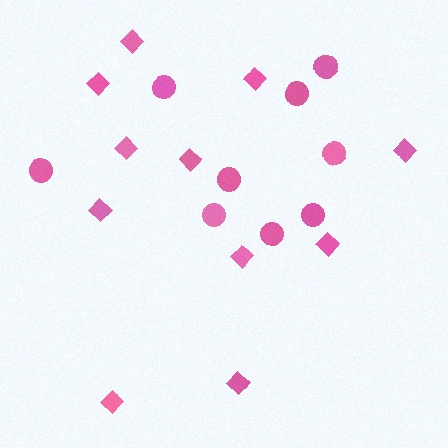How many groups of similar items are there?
There are 2 groups: one group of diamonds (11) and one group of circles (9).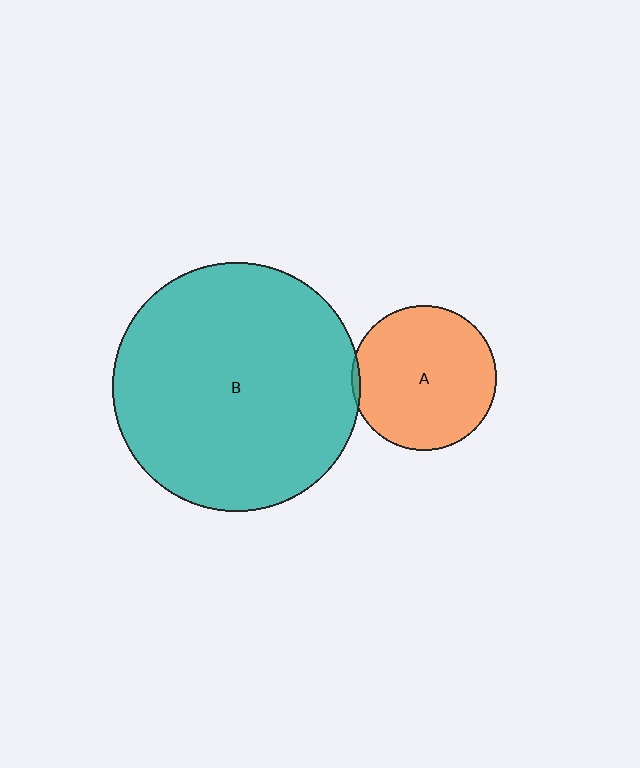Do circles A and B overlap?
Yes.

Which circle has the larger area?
Circle B (teal).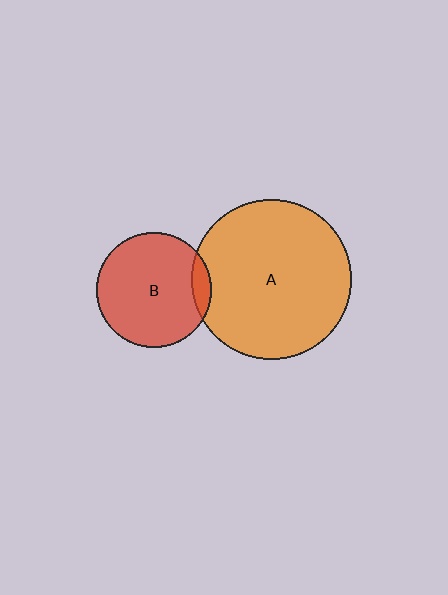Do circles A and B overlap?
Yes.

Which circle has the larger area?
Circle A (orange).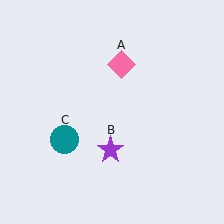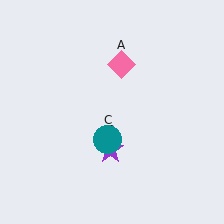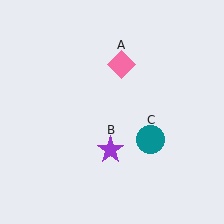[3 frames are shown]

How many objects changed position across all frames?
1 object changed position: teal circle (object C).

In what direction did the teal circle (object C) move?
The teal circle (object C) moved right.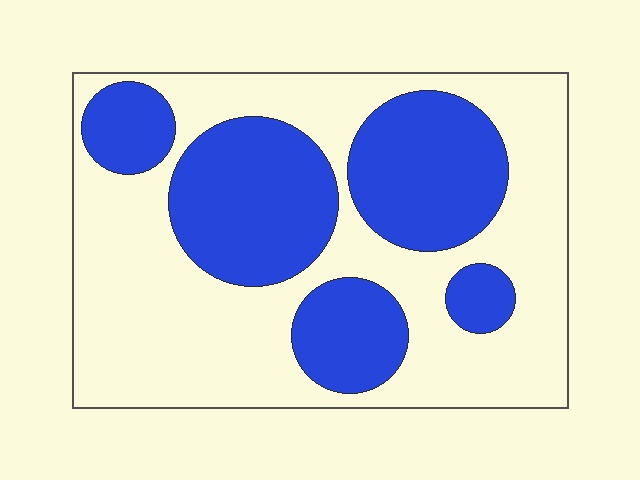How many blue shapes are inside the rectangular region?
5.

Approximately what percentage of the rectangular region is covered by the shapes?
Approximately 40%.